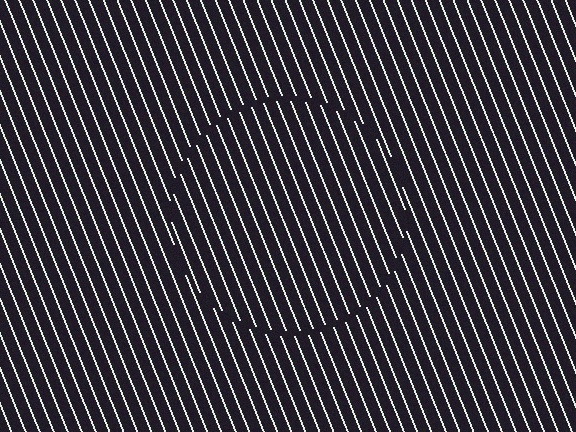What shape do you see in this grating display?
An illusory circle. The interior of the shape contains the same grating, shifted by half a period — the contour is defined by the phase discontinuity where line-ends from the inner and outer gratings abut.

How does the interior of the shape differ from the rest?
The interior of the shape contains the same grating, shifted by half a period — the contour is defined by the phase discontinuity where line-ends from the inner and outer gratings abut.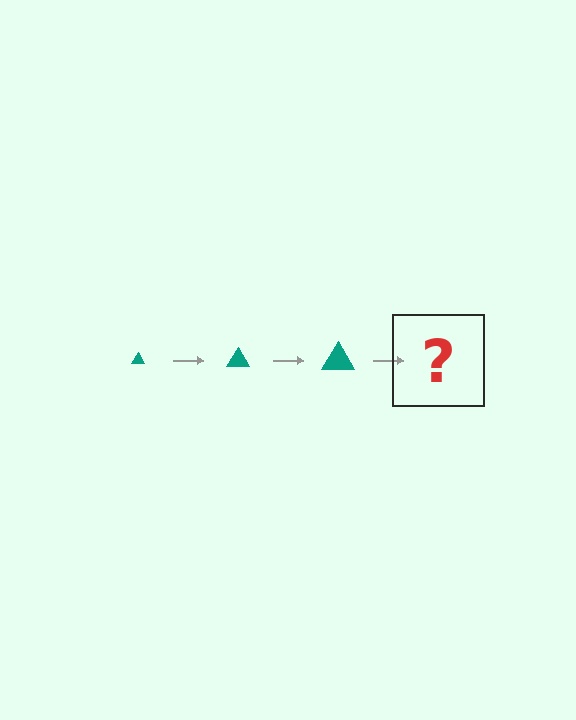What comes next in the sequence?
The next element should be a teal triangle, larger than the previous one.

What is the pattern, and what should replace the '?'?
The pattern is that the triangle gets progressively larger each step. The '?' should be a teal triangle, larger than the previous one.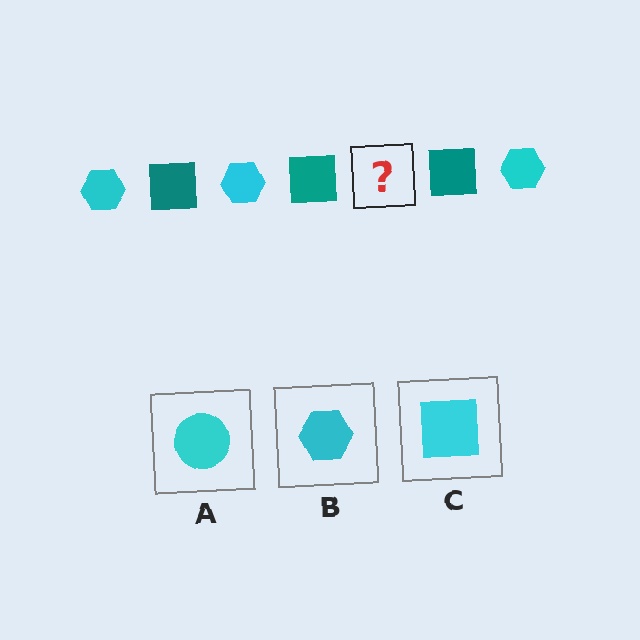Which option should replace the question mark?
Option B.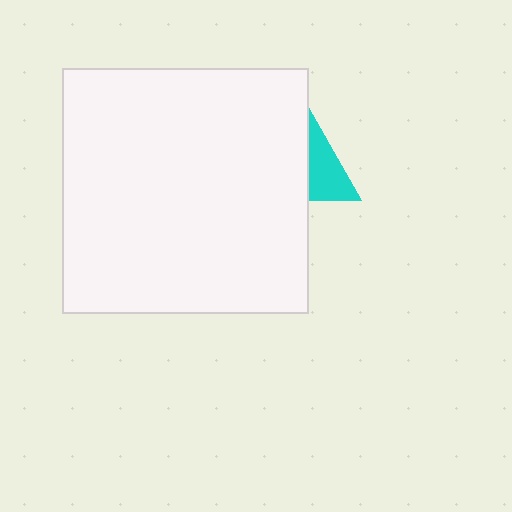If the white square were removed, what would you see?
You would see the complete cyan triangle.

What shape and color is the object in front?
The object in front is a white square.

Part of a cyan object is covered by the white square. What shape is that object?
It is a triangle.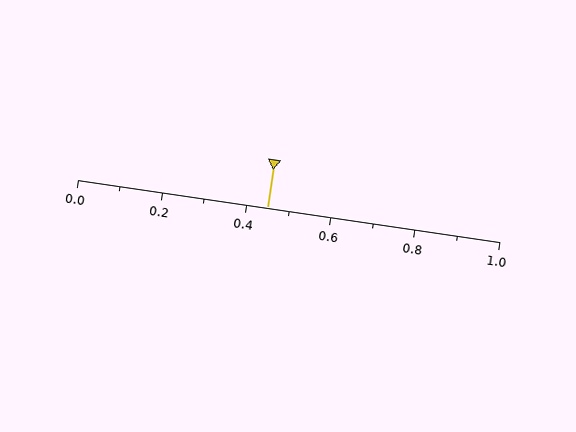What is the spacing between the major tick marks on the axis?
The major ticks are spaced 0.2 apart.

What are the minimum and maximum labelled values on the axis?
The axis runs from 0.0 to 1.0.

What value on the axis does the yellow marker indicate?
The marker indicates approximately 0.45.